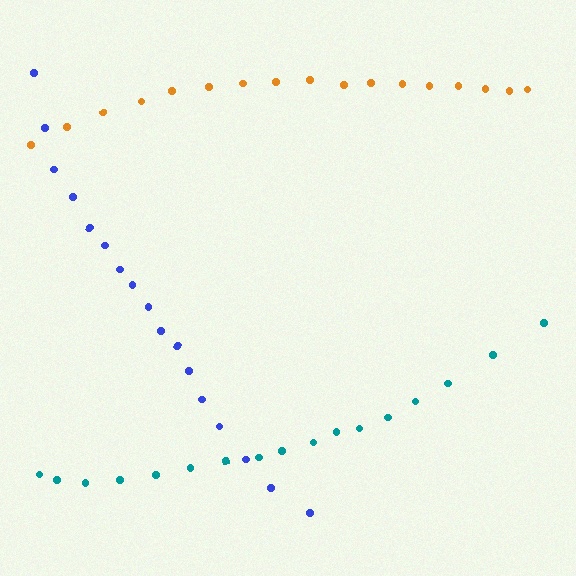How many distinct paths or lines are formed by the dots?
There are 3 distinct paths.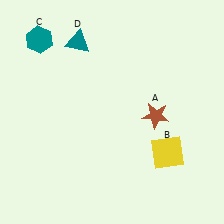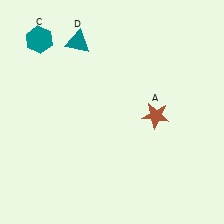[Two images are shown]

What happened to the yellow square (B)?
The yellow square (B) was removed in Image 2. It was in the bottom-right area of Image 1.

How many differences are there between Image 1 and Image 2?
There is 1 difference between the two images.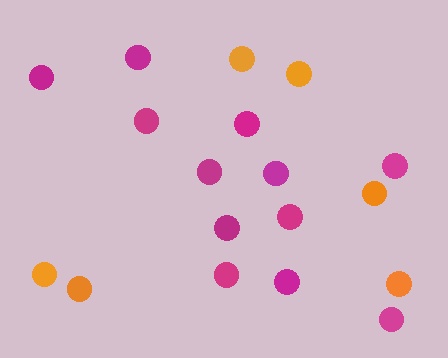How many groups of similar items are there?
There are 2 groups: one group of orange circles (6) and one group of magenta circles (12).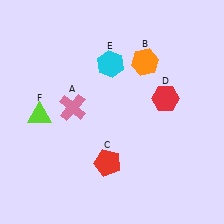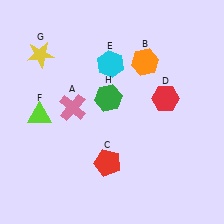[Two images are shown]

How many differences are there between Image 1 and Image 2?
There are 2 differences between the two images.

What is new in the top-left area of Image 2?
A green hexagon (H) was added in the top-left area of Image 2.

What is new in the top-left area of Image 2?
A yellow star (G) was added in the top-left area of Image 2.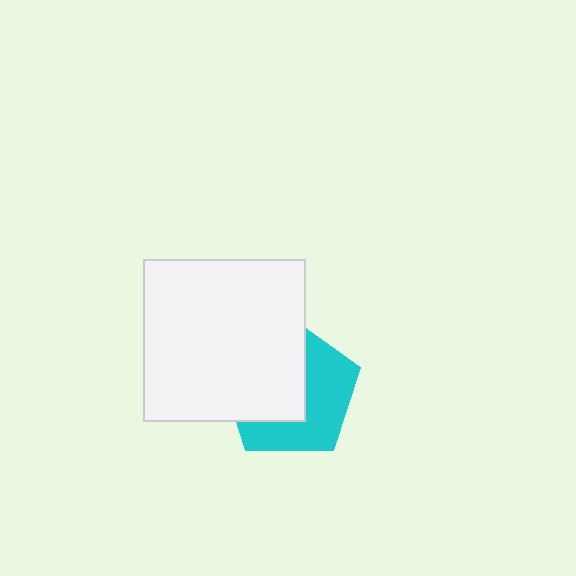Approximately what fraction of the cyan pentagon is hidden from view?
Roughly 51% of the cyan pentagon is hidden behind the white square.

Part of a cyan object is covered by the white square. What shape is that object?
It is a pentagon.